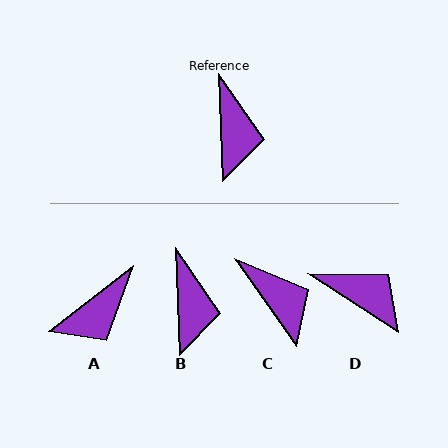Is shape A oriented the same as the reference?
No, it is off by about 54 degrees.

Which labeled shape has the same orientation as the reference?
B.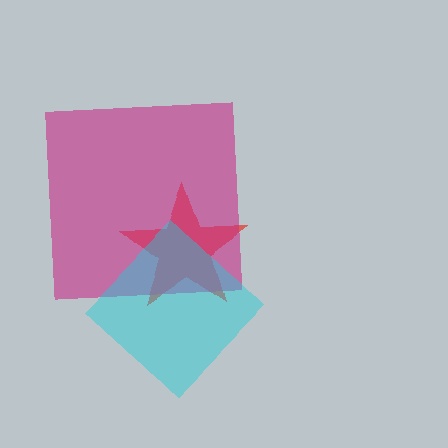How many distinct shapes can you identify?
There are 3 distinct shapes: a red star, a magenta square, a cyan diamond.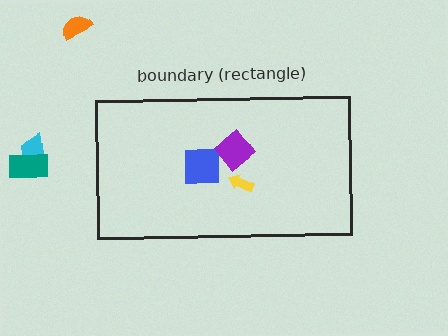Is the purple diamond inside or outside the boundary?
Inside.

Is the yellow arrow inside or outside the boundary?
Inside.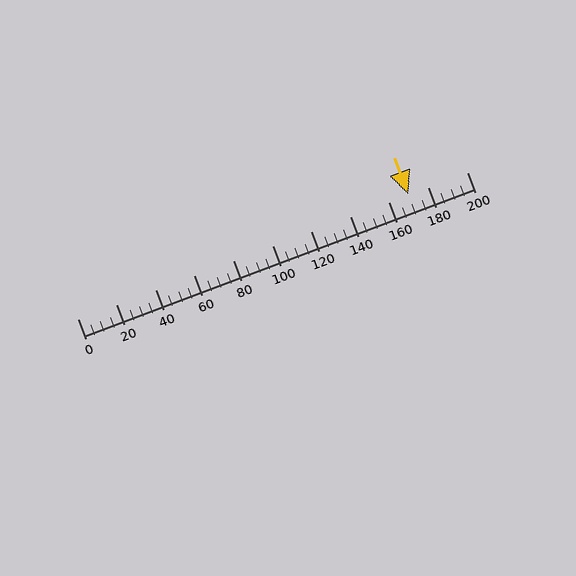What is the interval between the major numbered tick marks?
The major tick marks are spaced 20 units apart.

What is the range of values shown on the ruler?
The ruler shows values from 0 to 200.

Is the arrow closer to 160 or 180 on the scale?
The arrow is closer to 180.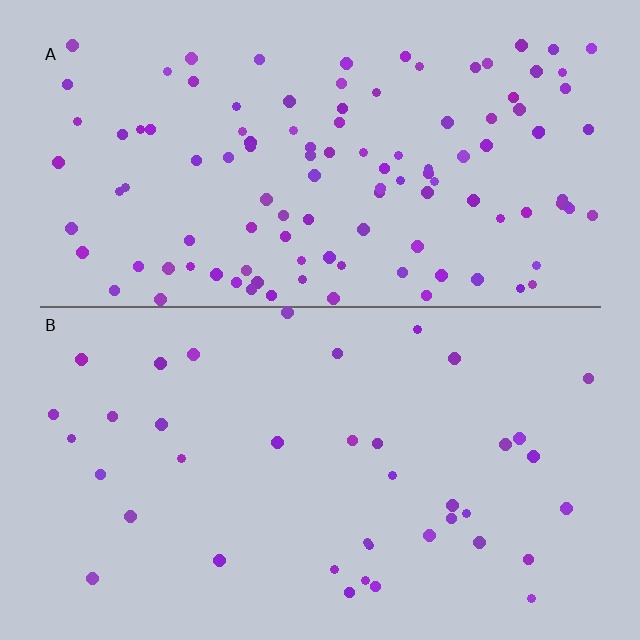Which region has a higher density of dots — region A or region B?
A (the top).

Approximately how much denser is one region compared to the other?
Approximately 2.9× — region A over region B.